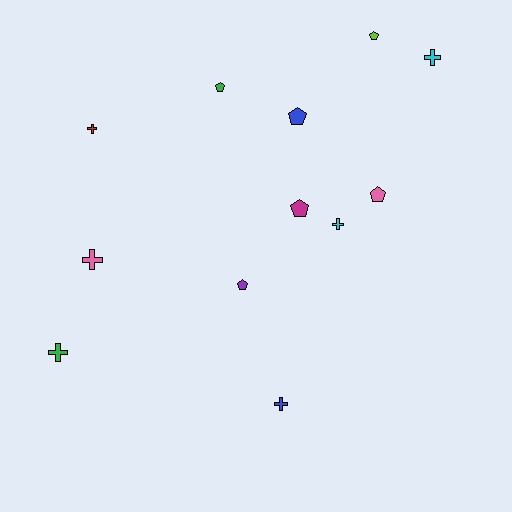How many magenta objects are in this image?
There is 1 magenta object.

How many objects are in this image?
There are 12 objects.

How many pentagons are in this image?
There are 6 pentagons.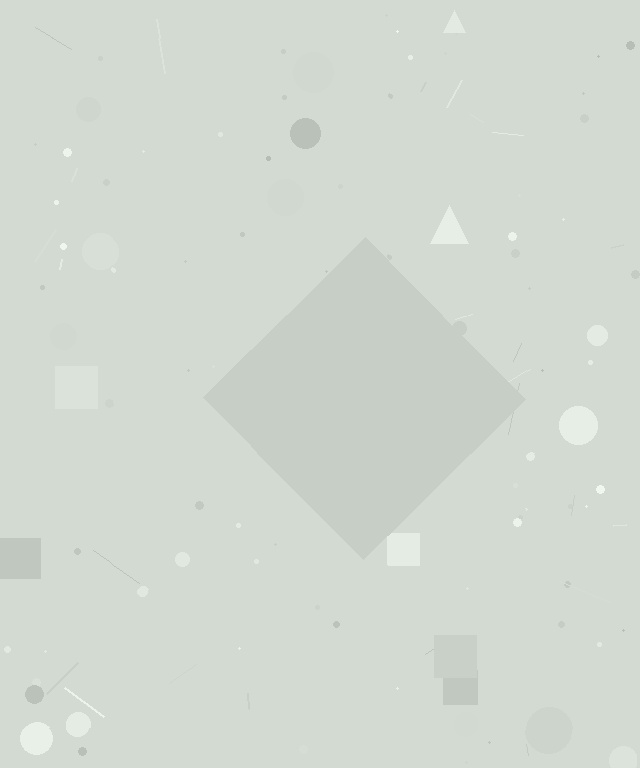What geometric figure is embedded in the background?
A diamond is embedded in the background.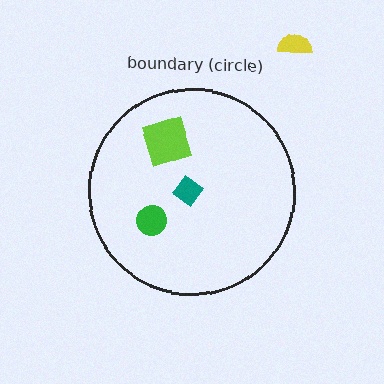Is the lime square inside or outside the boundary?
Inside.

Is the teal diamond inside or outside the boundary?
Inside.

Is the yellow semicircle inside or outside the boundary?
Outside.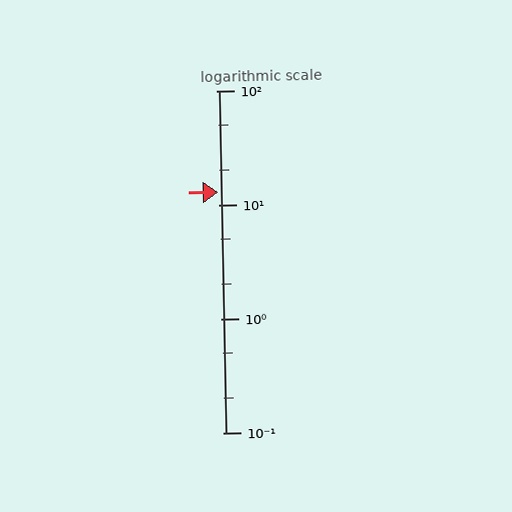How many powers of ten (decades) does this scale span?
The scale spans 3 decades, from 0.1 to 100.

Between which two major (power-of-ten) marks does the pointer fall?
The pointer is between 10 and 100.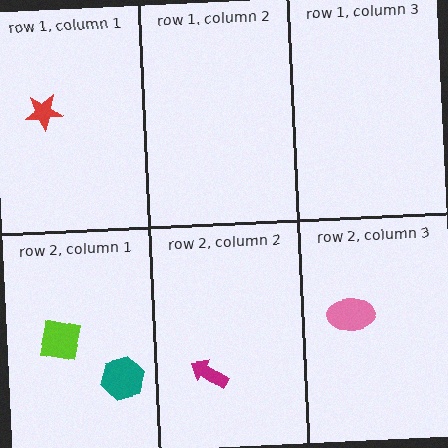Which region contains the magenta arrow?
The row 2, column 2 region.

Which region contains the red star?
The row 1, column 1 region.